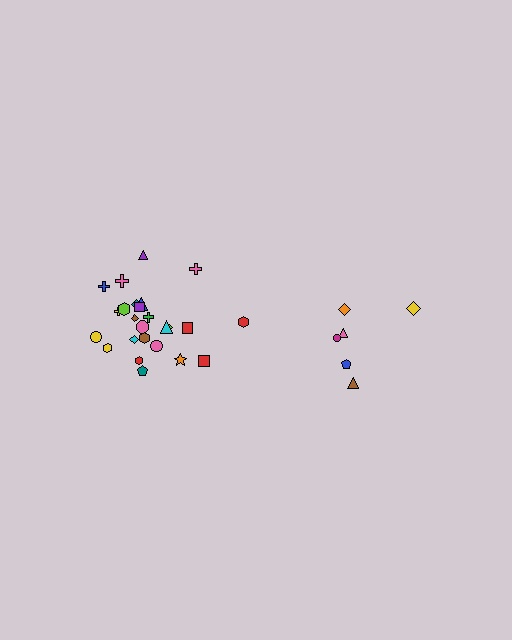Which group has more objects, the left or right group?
The left group.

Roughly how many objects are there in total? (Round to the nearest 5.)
Roughly 30 objects in total.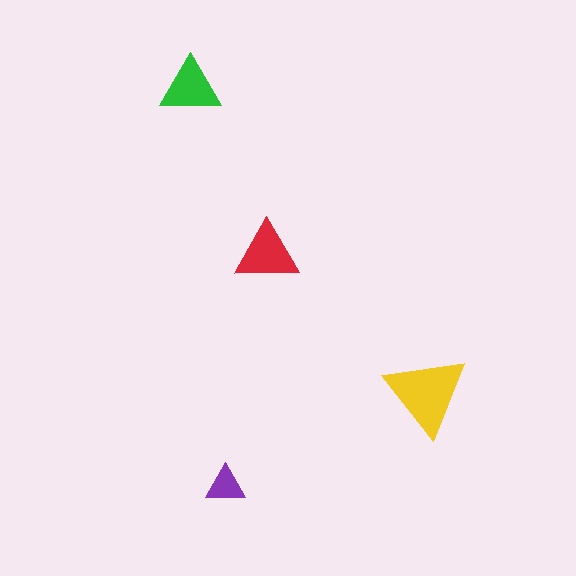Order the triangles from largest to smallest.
the yellow one, the red one, the green one, the purple one.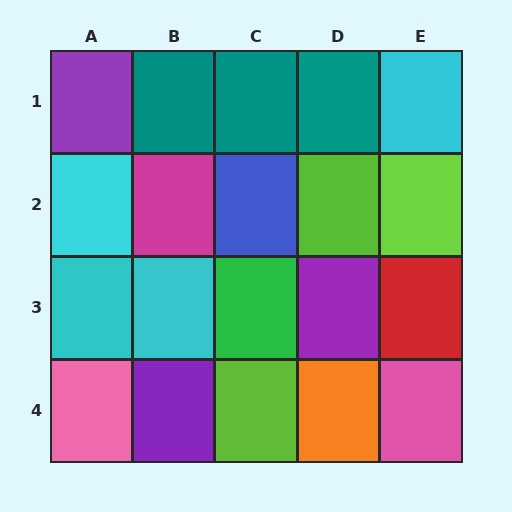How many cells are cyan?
4 cells are cyan.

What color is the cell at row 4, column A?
Pink.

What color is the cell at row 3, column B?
Cyan.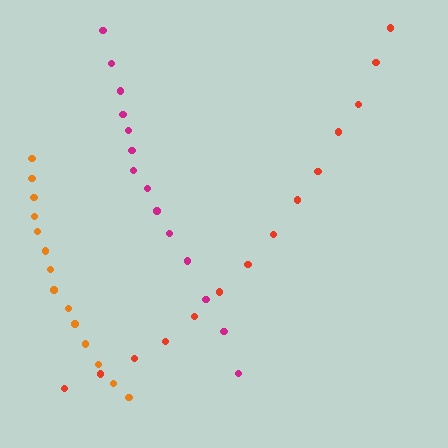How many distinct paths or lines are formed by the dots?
There are 3 distinct paths.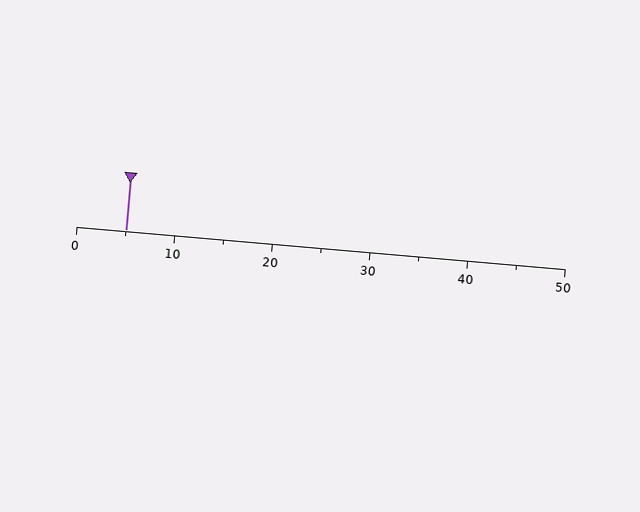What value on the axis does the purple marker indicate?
The marker indicates approximately 5.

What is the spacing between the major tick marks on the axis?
The major ticks are spaced 10 apart.